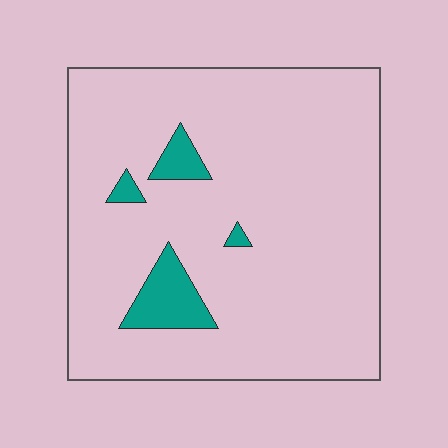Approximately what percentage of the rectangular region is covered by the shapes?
Approximately 10%.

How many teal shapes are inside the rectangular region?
4.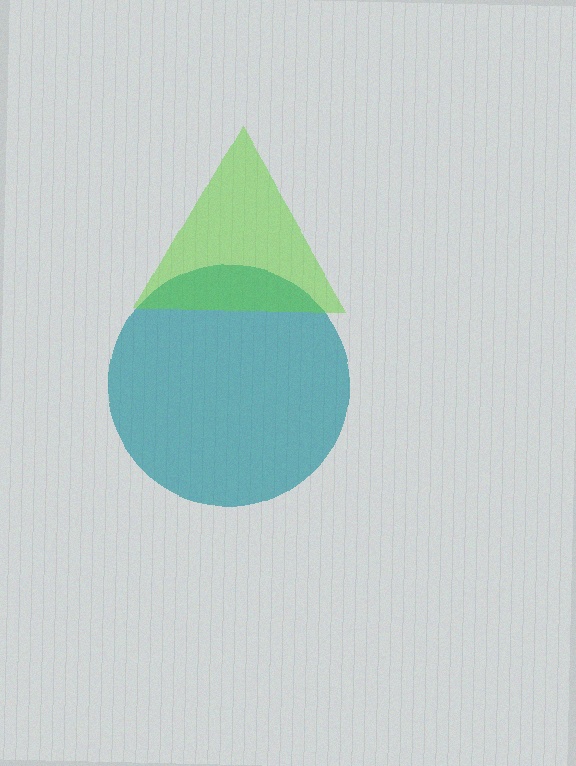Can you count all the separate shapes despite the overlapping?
Yes, there are 2 separate shapes.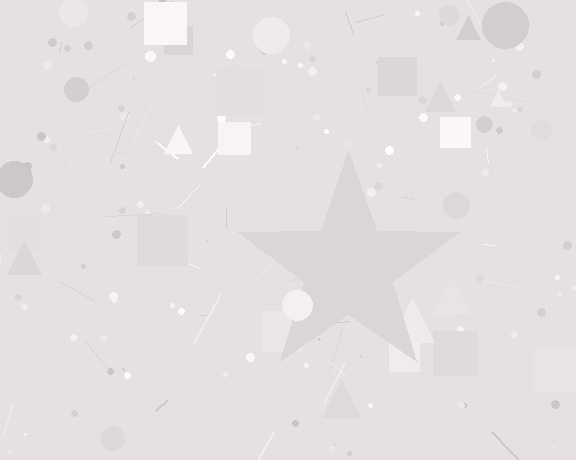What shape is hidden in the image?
A star is hidden in the image.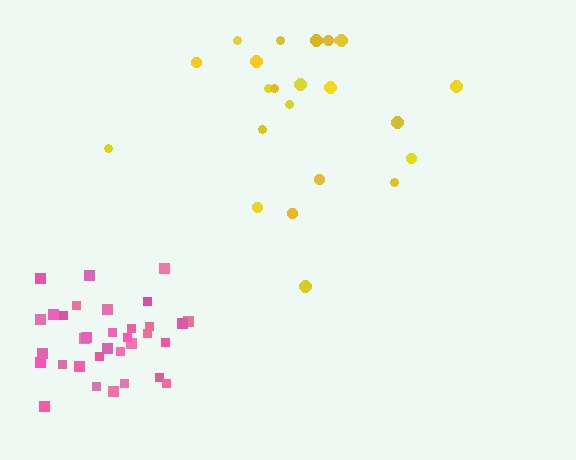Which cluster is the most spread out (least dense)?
Yellow.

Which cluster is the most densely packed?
Pink.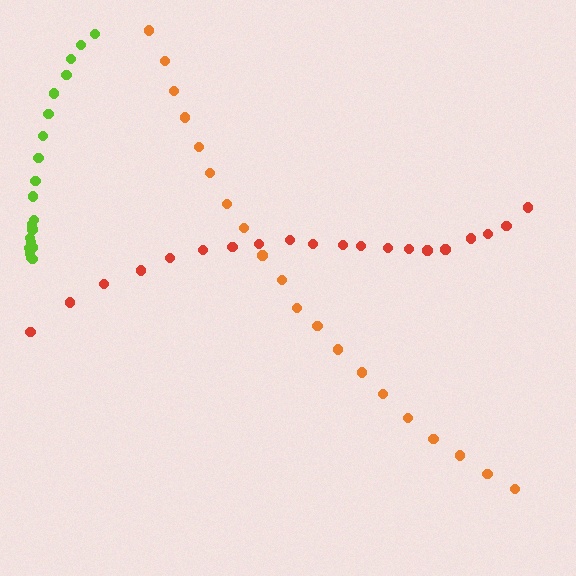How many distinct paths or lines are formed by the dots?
There are 3 distinct paths.